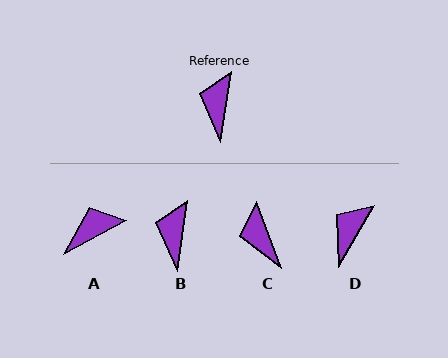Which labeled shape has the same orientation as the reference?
B.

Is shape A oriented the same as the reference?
No, it is off by about 53 degrees.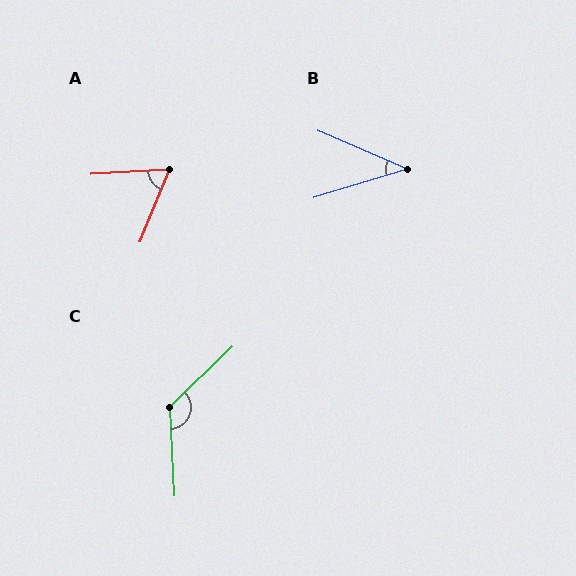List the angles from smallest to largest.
B (40°), A (65°), C (132°).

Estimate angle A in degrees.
Approximately 65 degrees.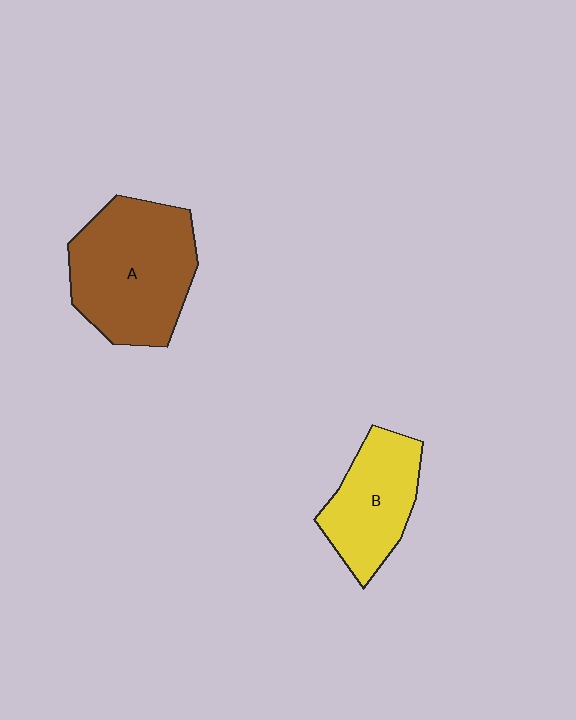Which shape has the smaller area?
Shape B (yellow).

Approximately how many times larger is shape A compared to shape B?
Approximately 1.5 times.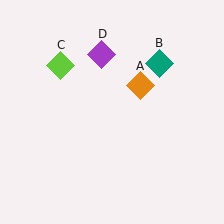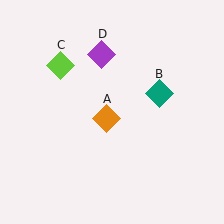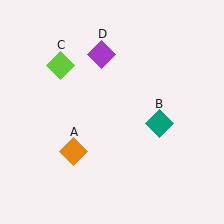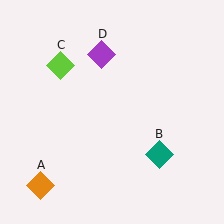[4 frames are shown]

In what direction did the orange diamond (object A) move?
The orange diamond (object A) moved down and to the left.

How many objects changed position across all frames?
2 objects changed position: orange diamond (object A), teal diamond (object B).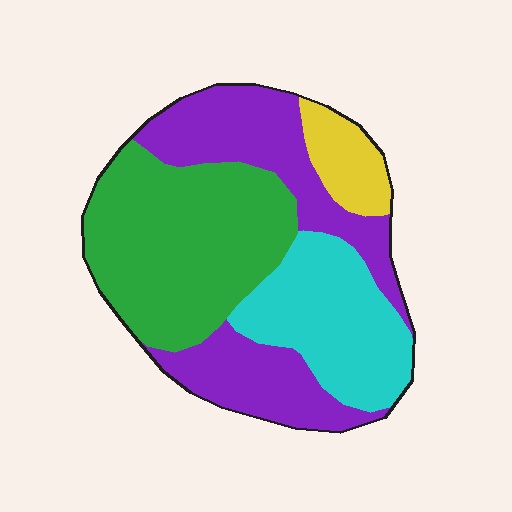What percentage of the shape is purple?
Purple covers roughly 35% of the shape.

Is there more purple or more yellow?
Purple.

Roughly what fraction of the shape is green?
Green takes up about three eighths (3/8) of the shape.